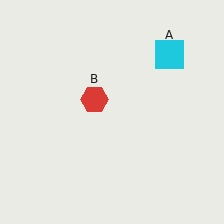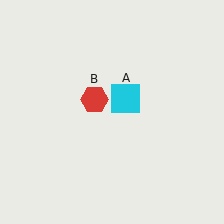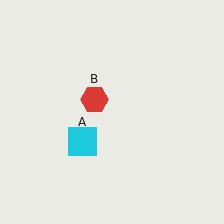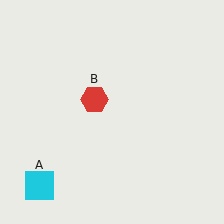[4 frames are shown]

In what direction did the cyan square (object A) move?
The cyan square (object A) moved down and to the left.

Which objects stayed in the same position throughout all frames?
Red hexagon (object B) remained stationary.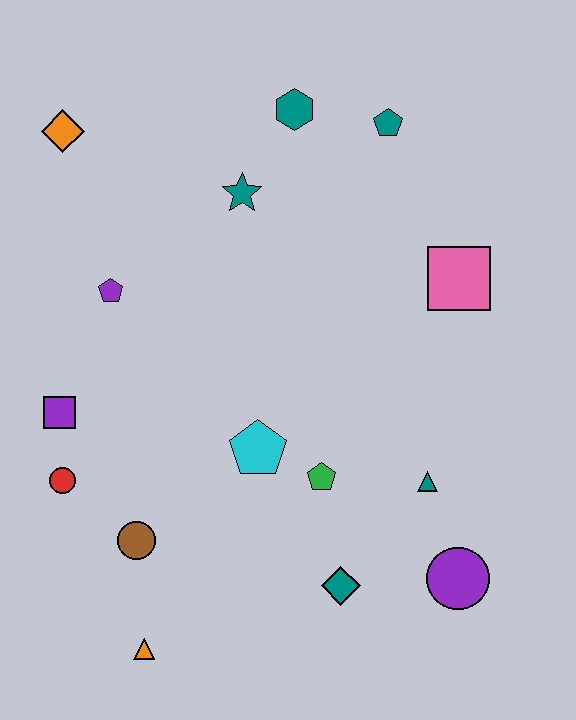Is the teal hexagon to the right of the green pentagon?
No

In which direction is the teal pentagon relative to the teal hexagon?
The teal pentagon is to the right of the teal hexagon.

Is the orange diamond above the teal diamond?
Yes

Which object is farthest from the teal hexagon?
The orange triangle is farthest from the teal hexagon.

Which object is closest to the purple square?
The red circle is closest to the purple square.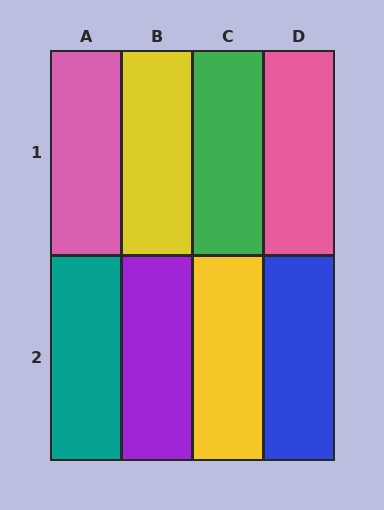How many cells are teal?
1 cell is teal.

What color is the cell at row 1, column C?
Green.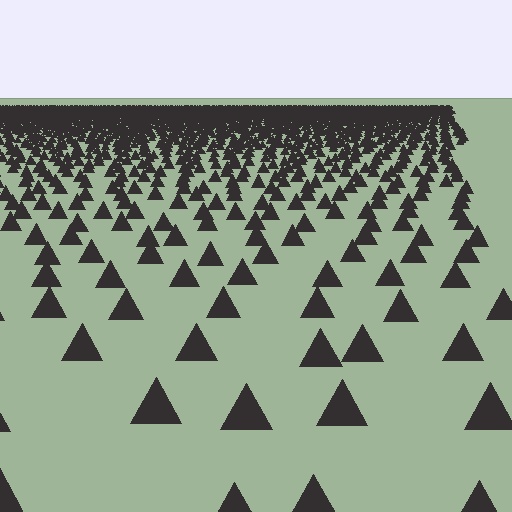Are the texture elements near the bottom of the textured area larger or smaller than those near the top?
Larger. Near the bottom, elements are closer to the viewer and appear at a bigger on-screen size.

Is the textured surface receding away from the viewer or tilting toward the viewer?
The surface is receding away from the viewer. Texture elements get smaller and denser toward the top.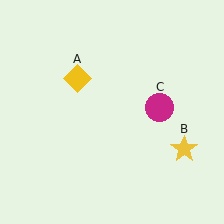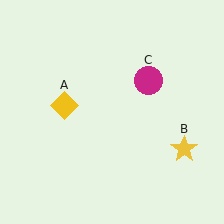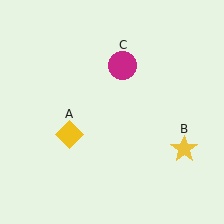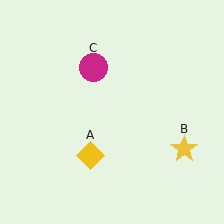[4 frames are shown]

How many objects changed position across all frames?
2 objects changed position: yellow diamond (object A), magenta circle (object C).